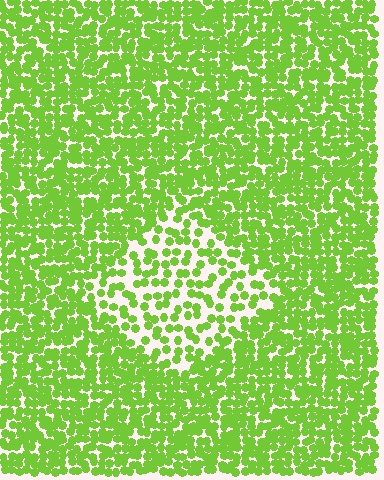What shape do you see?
I see a diamond.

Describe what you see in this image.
The image contains small lime elements arranged at two different densities. A diamond-shaped region is visible where the elements are less densely packed than the surrounding area.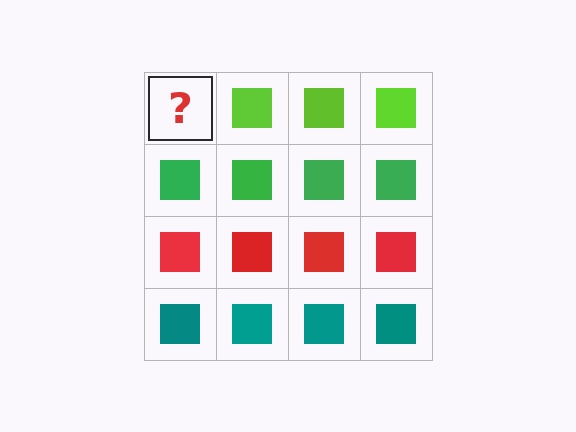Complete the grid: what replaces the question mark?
The question mark should be replaced with a lime square.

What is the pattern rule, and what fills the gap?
The rule is that each row has a consistent color. The gap should be filled with a lime square.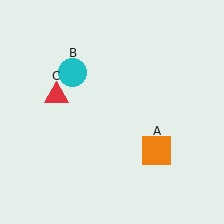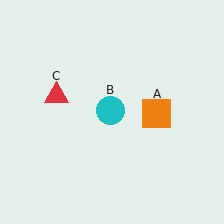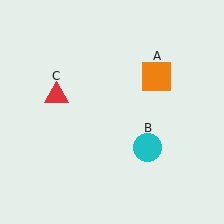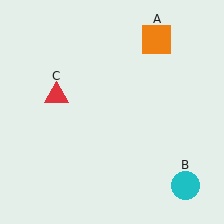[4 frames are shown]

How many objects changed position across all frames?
2 objects changed position: orange square (object A), cyan circle (object B).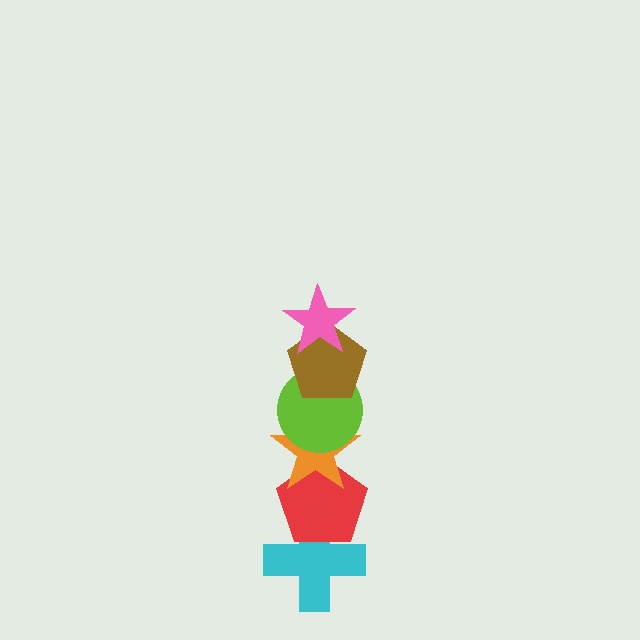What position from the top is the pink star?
The pink star is 1st from the top.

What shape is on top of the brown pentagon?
The pink star is on top of the brown pentagon.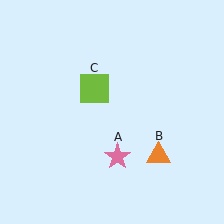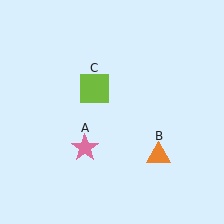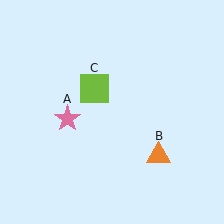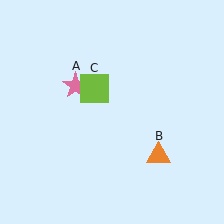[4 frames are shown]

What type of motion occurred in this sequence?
The pink star (object A) rotated clockwise around the center of the scene.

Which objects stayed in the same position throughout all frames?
Orange triangle (object B) and lime square (object C) remained stationary.